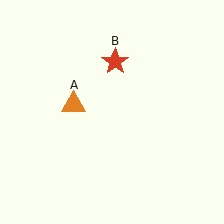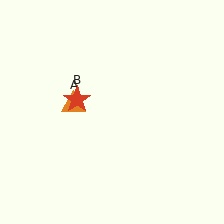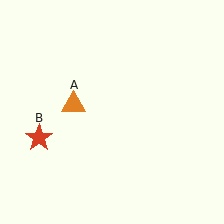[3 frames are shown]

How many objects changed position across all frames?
1 object changed position: red star (object B).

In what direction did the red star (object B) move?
The red star (object B) moved down and to the left.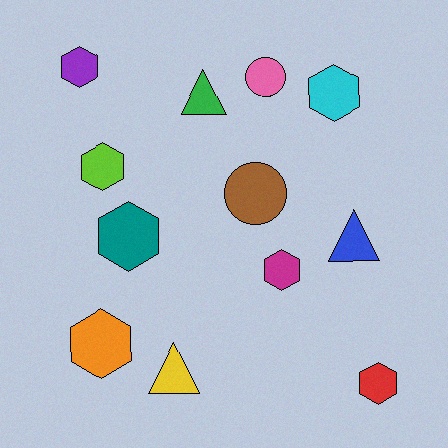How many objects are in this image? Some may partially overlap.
There are 12 objects.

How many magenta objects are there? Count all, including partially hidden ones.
There is 1 magenta object.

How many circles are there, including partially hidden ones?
There are 2 circles.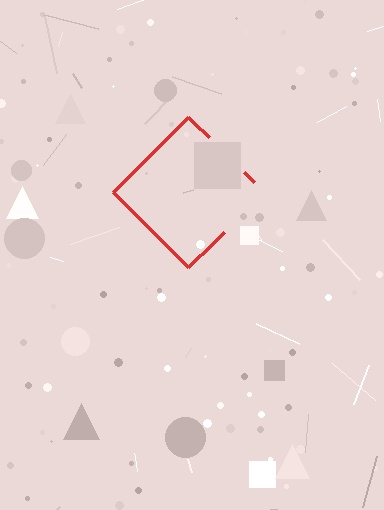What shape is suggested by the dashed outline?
The dashed outline suggests a diamond.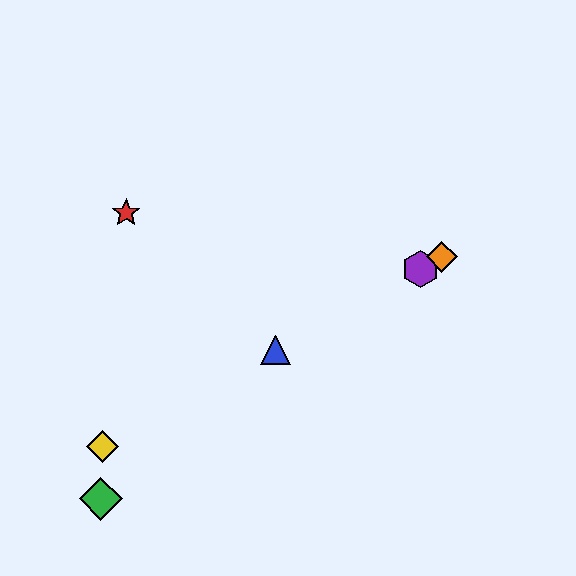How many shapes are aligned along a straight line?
4 shapes (the blue triangle, the yellow diamond, the purple hexagon, the orange diamond) are aligned along a straight line.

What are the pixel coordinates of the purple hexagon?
The purple hexagon is at (420, 269).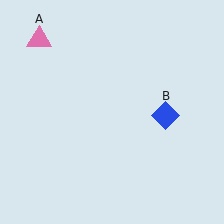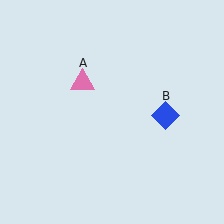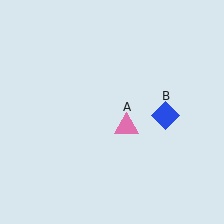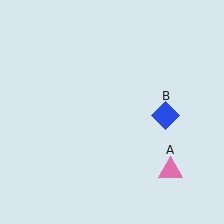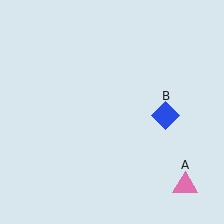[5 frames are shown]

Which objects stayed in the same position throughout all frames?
Blue diamond (object B) remained stationary.